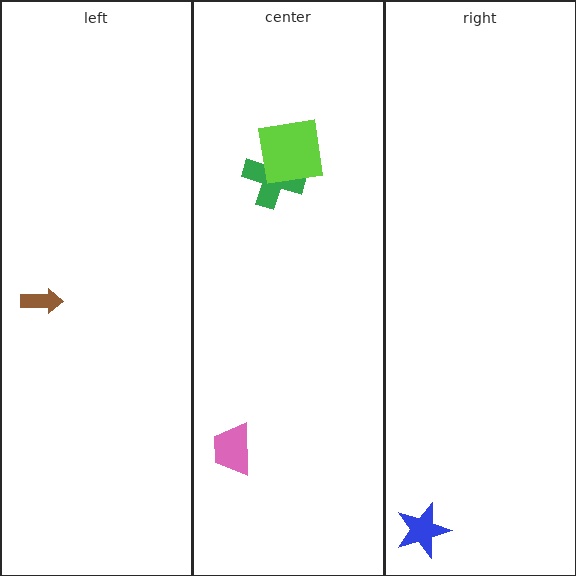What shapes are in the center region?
The pink trapezoid, the green cross, the lime square.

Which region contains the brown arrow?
The left region.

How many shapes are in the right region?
1.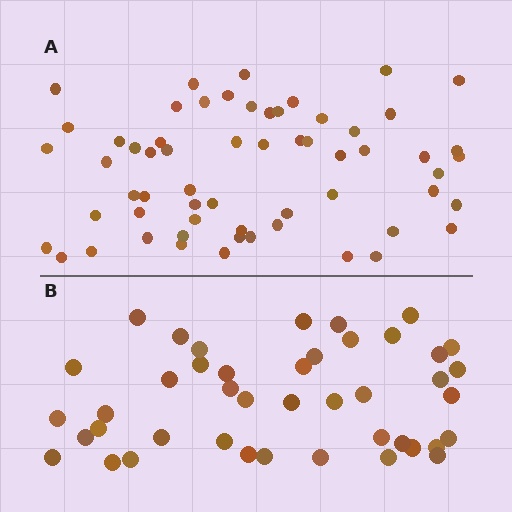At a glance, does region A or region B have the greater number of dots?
Region A (the top region) has more dots.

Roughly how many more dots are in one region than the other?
Region A has approximately 15 more dots than region B.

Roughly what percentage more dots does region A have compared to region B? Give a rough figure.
About 40% more.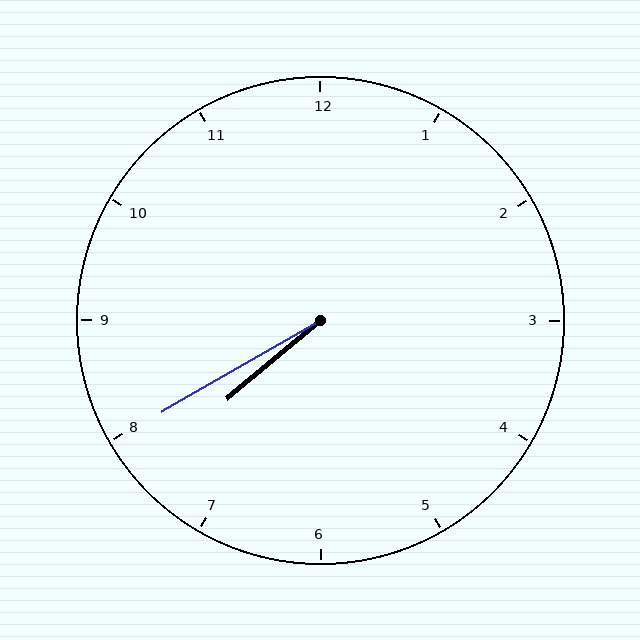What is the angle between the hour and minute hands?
Approximately 10 degrees.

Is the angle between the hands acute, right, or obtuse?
It is acute.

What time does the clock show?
7:40.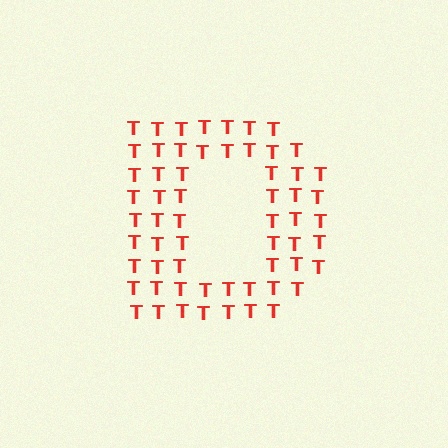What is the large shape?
The large shape is the letter D.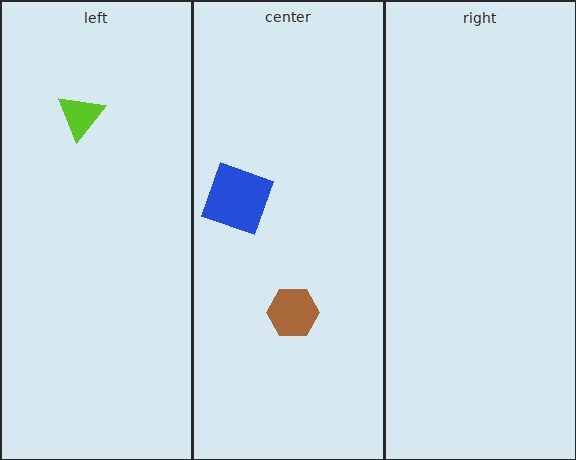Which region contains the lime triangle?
The left region.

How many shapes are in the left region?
1.